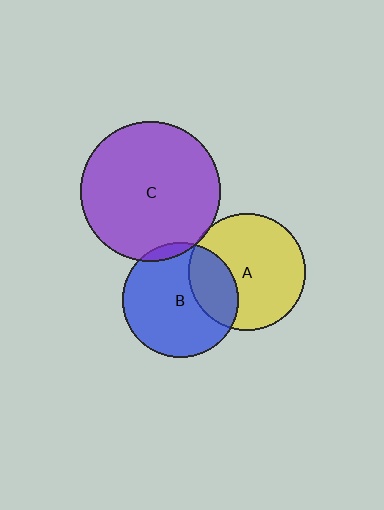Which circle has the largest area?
Circle C (purple).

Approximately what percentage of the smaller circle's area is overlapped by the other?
Approximately 25%.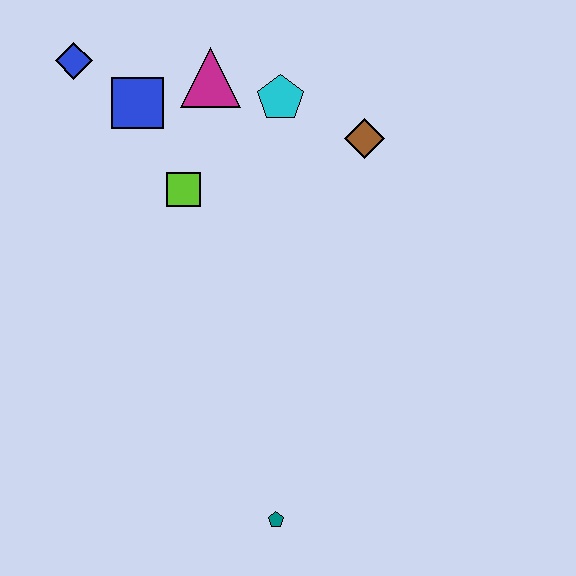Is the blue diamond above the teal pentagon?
Yes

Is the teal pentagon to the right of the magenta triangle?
Yes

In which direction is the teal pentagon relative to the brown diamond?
The teal pentagon is below the brown diamond.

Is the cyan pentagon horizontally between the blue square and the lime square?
No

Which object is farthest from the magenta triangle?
The teal pentagon is farthest from the magenta triangle.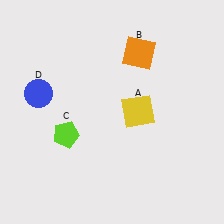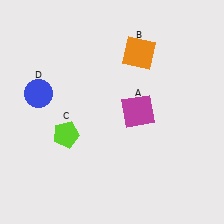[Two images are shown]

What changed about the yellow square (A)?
In Image 1, A is yellow. In Image 2, it changed to magenta.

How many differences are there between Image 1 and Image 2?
There is 1 difference between the two images.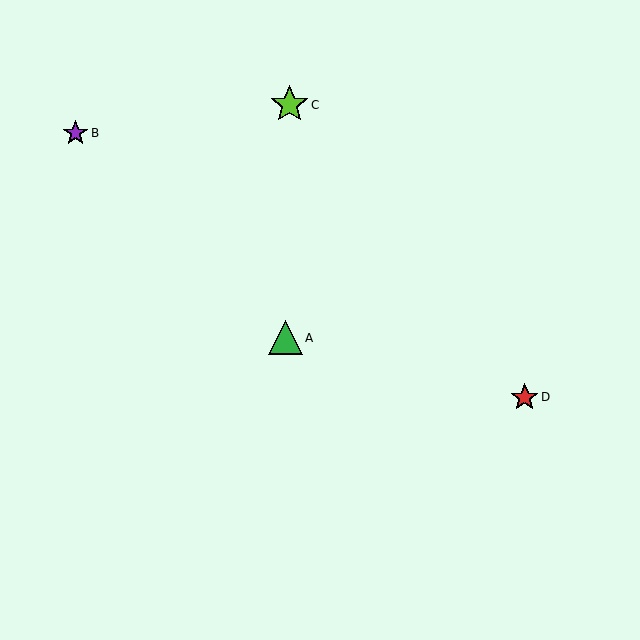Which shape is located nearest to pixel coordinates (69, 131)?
The purple star (labeled B) at (76, 133) is nearest to that location.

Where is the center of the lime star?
The center of the lime star is at (289, 105).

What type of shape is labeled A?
Shape A is a green triangle.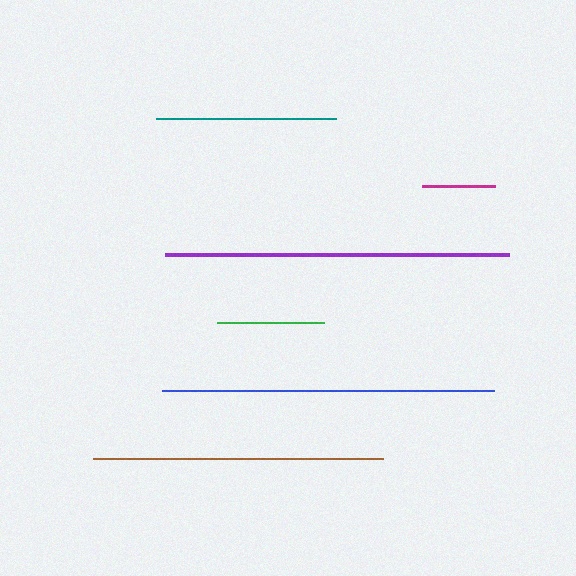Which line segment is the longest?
The purple line is the longest at approximately 344 pixels.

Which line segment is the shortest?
The magenta line is the shortest at approximately 73 pixels.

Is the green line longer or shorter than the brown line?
The brown line is longer than the green line.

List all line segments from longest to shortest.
From longest to shortest: purple, blue, brown, teal, green, magenta.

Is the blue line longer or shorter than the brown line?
The blue line is longer than the brown line.